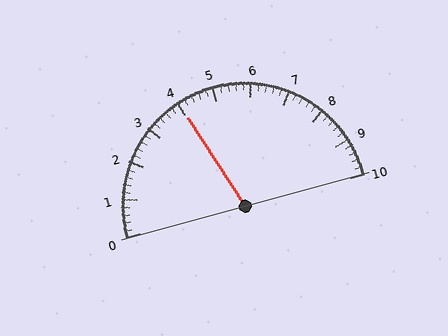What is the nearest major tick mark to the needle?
The nearest major tick mark is 4.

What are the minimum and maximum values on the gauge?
The gauge ranges from 0 to 10.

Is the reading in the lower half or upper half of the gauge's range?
The reading is in the lower half of the range (0 to 10).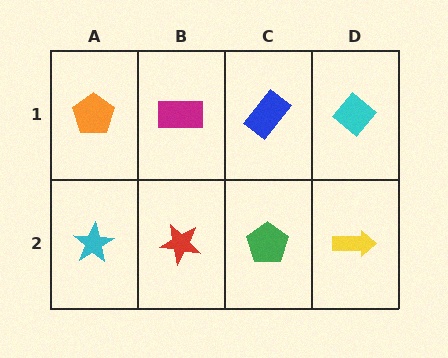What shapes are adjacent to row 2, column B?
A magenta rectangle (row 1, column B), a cyan star (row 2, column A), a green pentagon (row 2, column C).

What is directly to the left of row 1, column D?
A blue rectangle.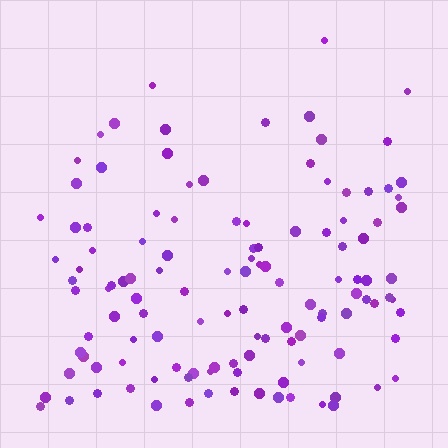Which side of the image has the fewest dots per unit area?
The top.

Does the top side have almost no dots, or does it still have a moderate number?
Still a moderate number, just noticeably fewer than the bottom.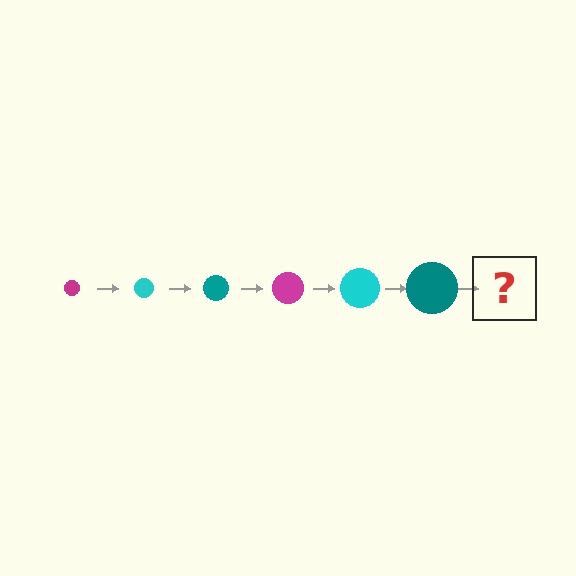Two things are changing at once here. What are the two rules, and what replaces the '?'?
The two rules are that the circle grows larger each step and the color cycles through magenta, cyan, and teal. The '?' should be a magenta circle, larger than the previous one.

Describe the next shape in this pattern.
It should be a magenta circle, larger than the previous one.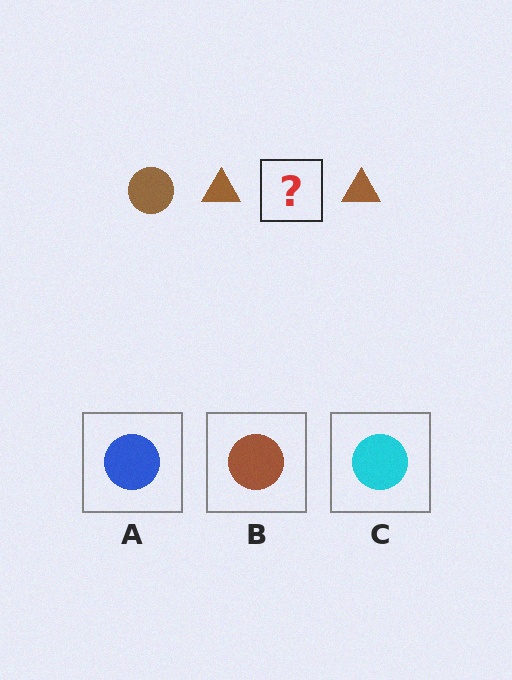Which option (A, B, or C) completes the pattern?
B.